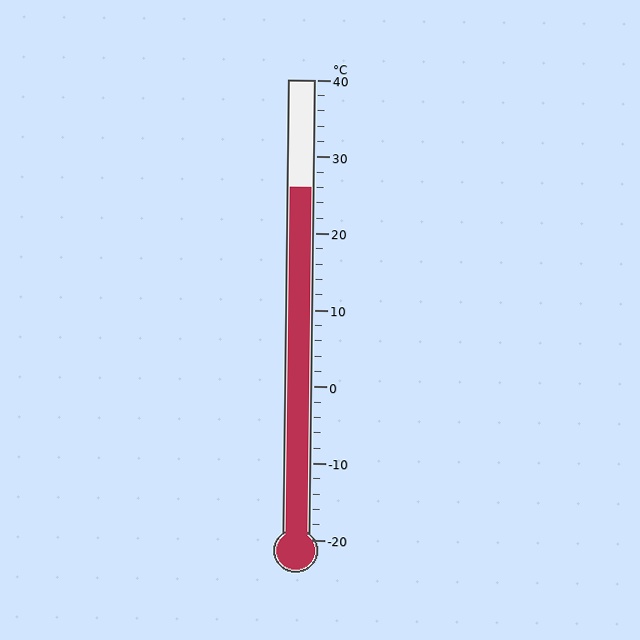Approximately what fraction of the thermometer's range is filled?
The thermometer is filled to approximately 75% of its range.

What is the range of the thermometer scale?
The thermometer scale ranges from -20°C to 40°C.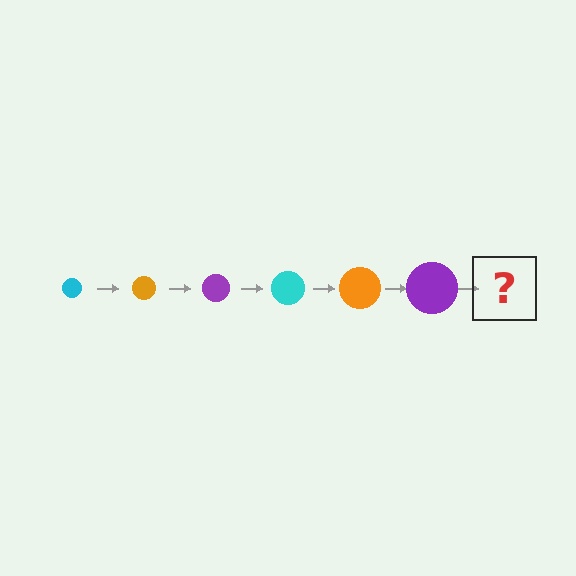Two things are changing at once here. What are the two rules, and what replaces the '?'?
The two rules are that the circle grows larger each step and the color cycles through cyan, orange, and purple. The '?' should be a cyan circle, larger than the previous one.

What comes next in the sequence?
The next element should be a cyan circle, larger than the previous one.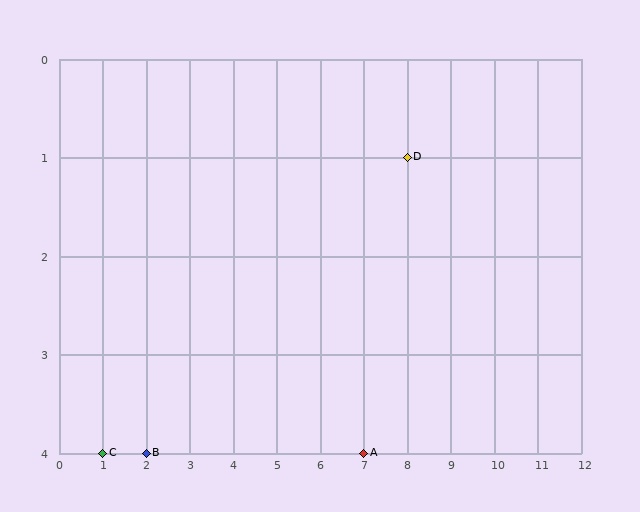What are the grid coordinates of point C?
Point C is at grid coordinates (1, 4).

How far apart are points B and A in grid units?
Points B and A are 5 columns apart.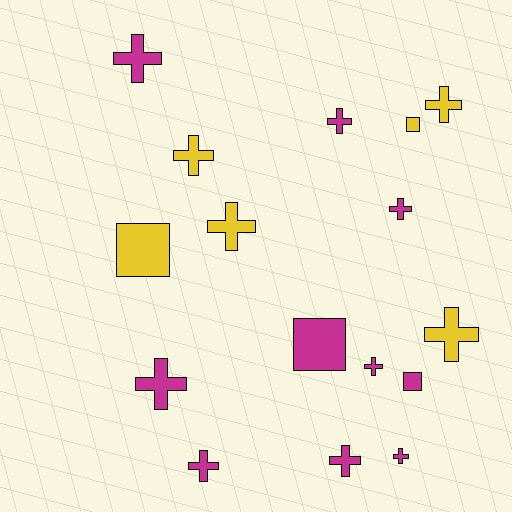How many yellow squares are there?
There are 2 yellow squares.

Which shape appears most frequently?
Cross, with 12 objects.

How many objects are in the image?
There are 16 objects.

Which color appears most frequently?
Magenta, with 10 objects.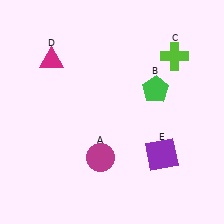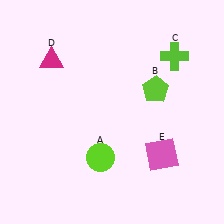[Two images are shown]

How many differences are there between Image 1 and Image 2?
There are 3 differences between the two images.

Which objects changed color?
A changed from magenta to lime. B changed from green to lime. E changed from purple to pink.